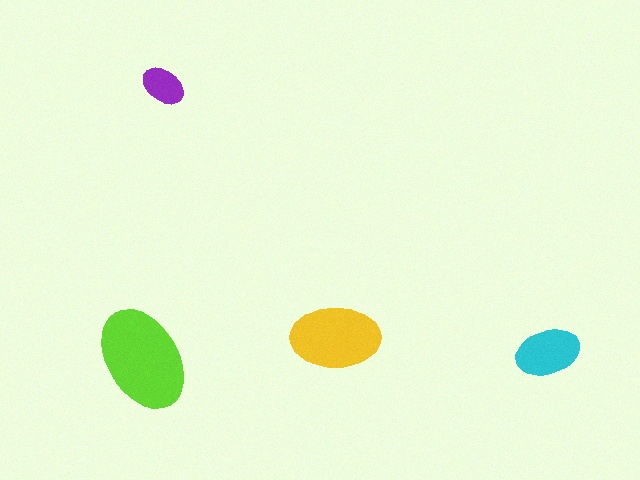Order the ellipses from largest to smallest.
the lime one, the yellow one, the cyan one, the purple one.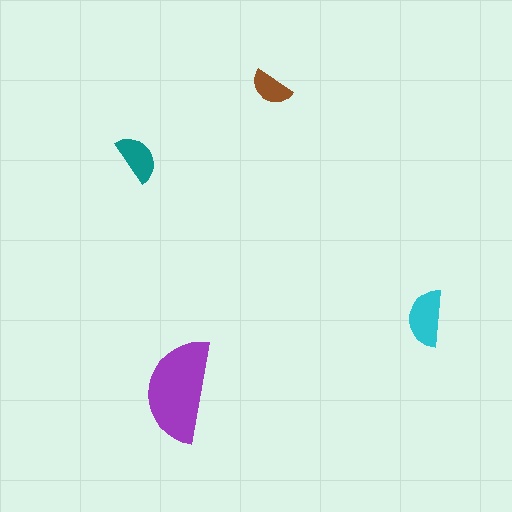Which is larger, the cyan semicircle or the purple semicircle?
The purple one.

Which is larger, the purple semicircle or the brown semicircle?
The purple one.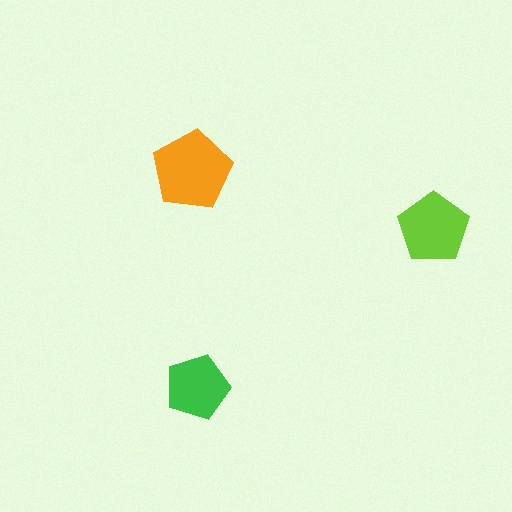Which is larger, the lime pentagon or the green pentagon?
The lime one.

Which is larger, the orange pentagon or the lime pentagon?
The orange one.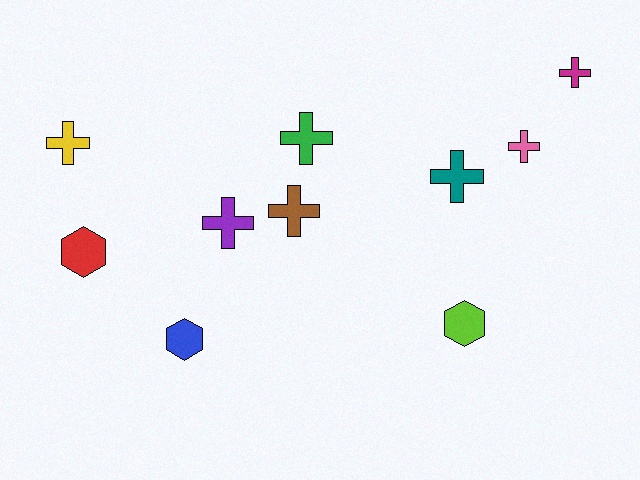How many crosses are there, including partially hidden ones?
There are 7 crosses.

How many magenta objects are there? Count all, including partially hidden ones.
There is 1 magenta object.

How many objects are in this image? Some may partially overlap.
There are 10 objects.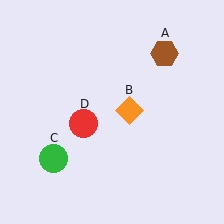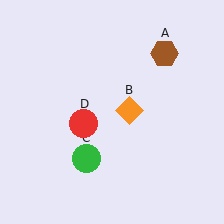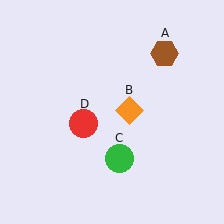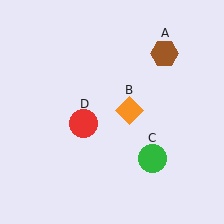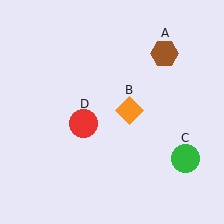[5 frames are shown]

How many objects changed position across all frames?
1 object changed position: green circle (object C).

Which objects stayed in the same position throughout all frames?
Brown hexagon (object A) and orange diamond (object B) and red circle (object D) remained stationary.